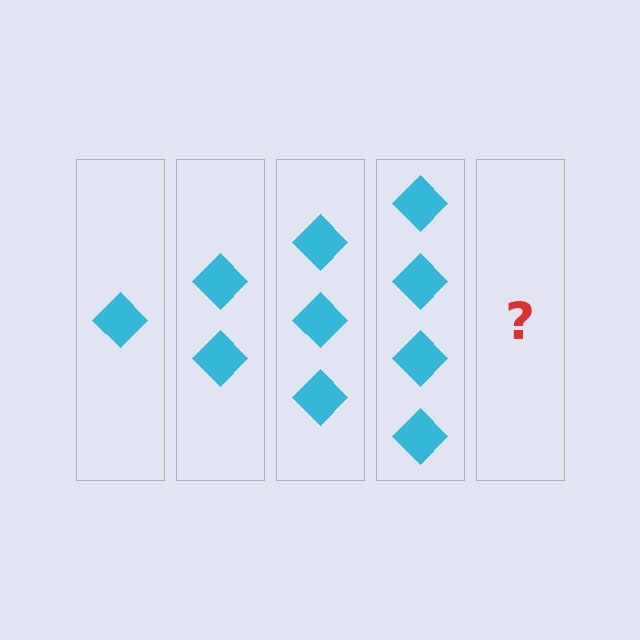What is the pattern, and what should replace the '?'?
The pattern is that each step adds one more diamond. The '?' should be 5 diamonds.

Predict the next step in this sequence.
The next step is 5 diamonds.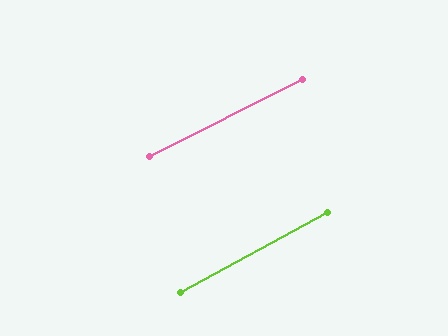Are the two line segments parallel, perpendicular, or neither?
Parallel — their directions differ by only 1.8°.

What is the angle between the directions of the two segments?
Approximately 2 degrees.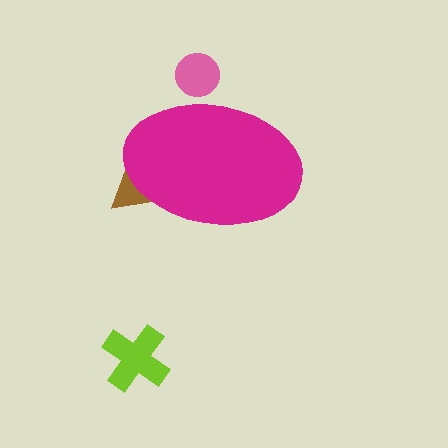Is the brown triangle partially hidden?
Yes, the brown triangle is partially hidden behind the magenta ellipse.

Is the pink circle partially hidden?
Yes, the pink circle is partially hidden behind the magenta ellipse.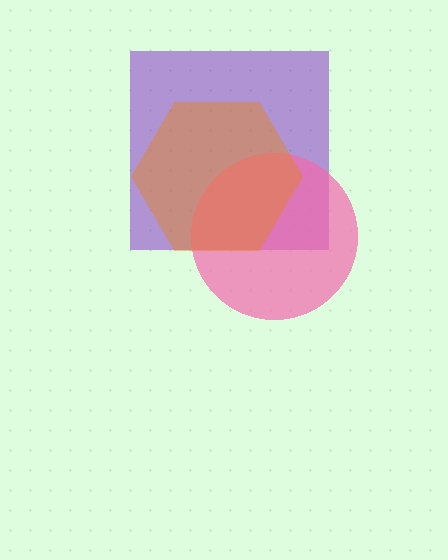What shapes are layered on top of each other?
The layered shapes are: a purple square, a pink circle, an orange hexagon.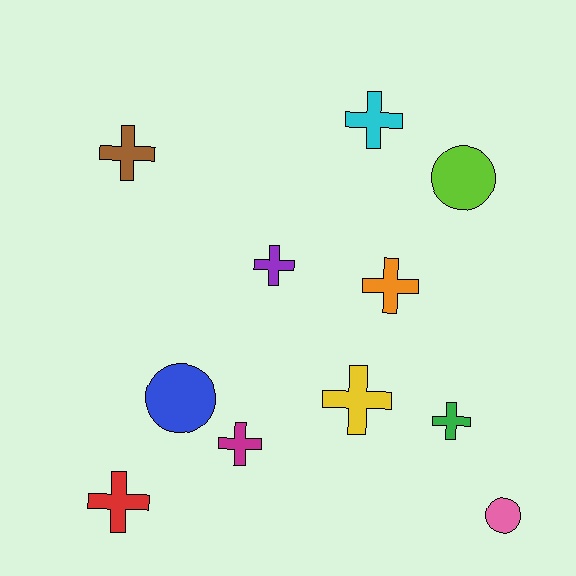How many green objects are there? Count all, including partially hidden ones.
There is 1 green object.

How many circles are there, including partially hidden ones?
There are 3 circles.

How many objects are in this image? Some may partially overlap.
There are 11 objects.